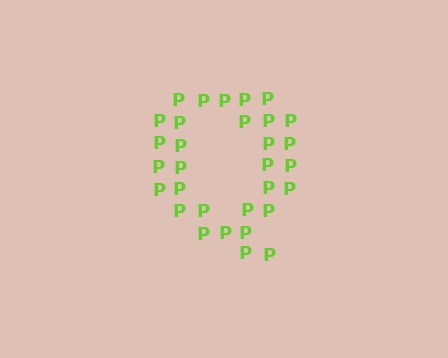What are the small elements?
The small elements are letter P's.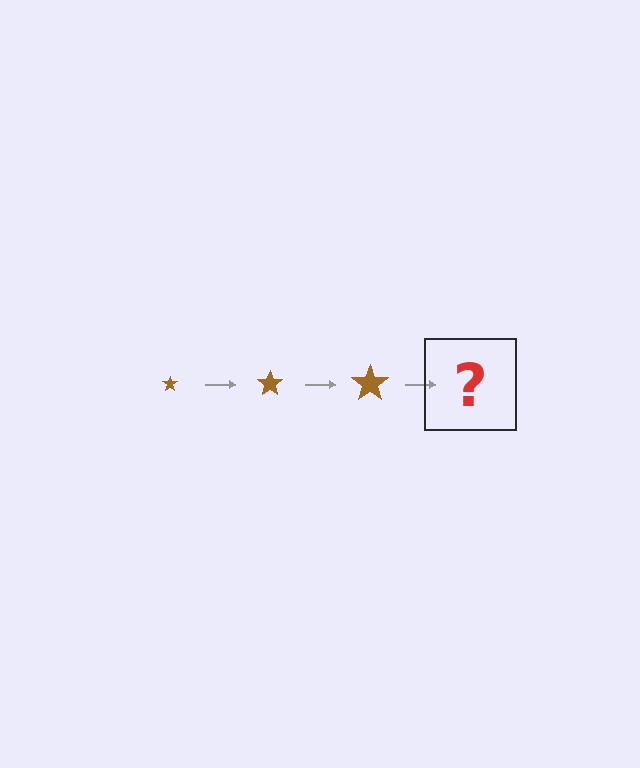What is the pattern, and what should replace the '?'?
The pattern is that the star gets progressively larger each step. The '?' should be a brown star, larger than the previous one.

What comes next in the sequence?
The next element should be a brown star, larger than the previous one.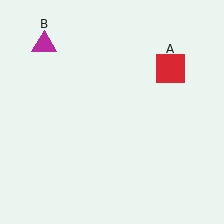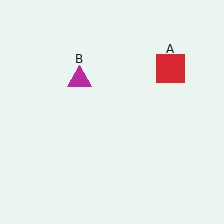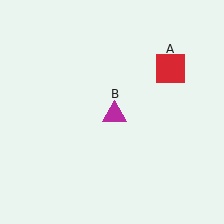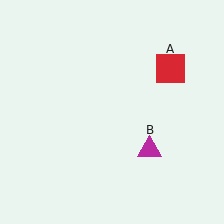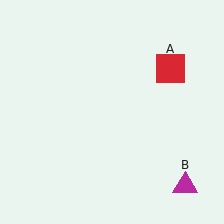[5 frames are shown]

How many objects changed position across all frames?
1 object changed position: magenta triangle (object B).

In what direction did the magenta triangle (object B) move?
The magenta triangle (object B) moved down and to the right.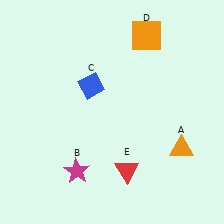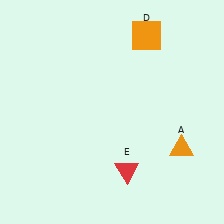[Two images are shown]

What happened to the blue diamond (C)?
The blue diamond (C) was removed in Image 2. It was in the top-left area of Image 1.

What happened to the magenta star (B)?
The magenta star (B) was removed in Image 2. It was in the bottom-left area of Image 1.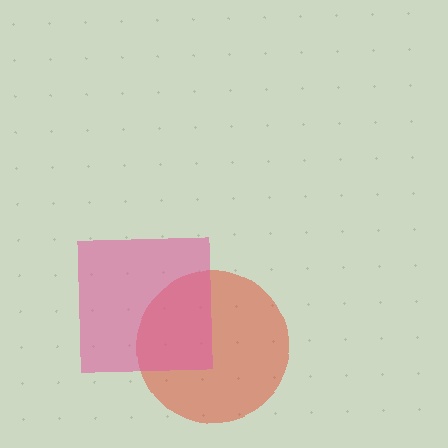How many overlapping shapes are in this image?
There are 2 overlapping shapes in the image.